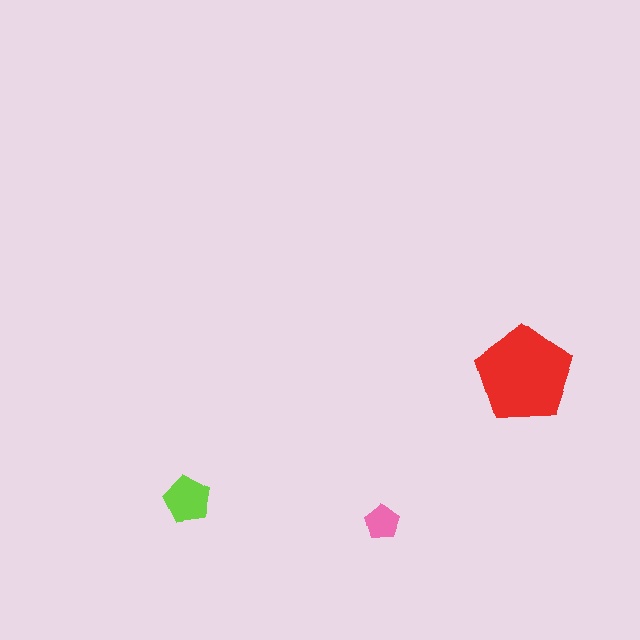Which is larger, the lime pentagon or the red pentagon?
The red one.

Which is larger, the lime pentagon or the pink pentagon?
The lime one.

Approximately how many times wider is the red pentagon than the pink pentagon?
About 3 times wider.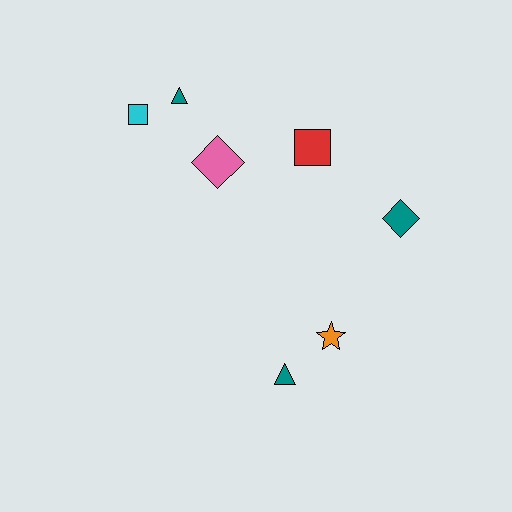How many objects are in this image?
There are 7 objects.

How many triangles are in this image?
There are 2 triangles.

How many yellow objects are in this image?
There are no yellow objects.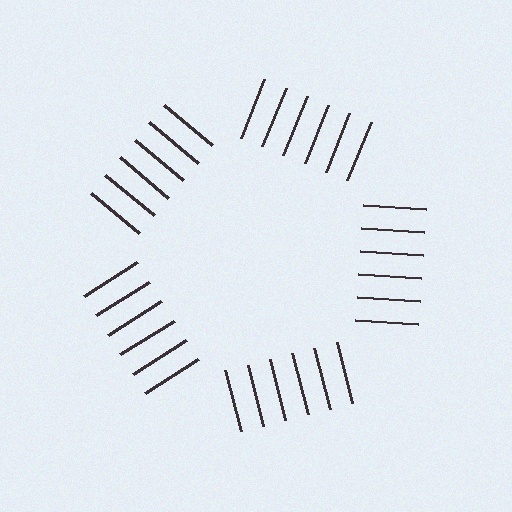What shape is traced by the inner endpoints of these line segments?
An illusory pentagon — the line segments terminate on its edges but no continuous stroke is drawn.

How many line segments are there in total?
30 — 6 along each of the 5 edges.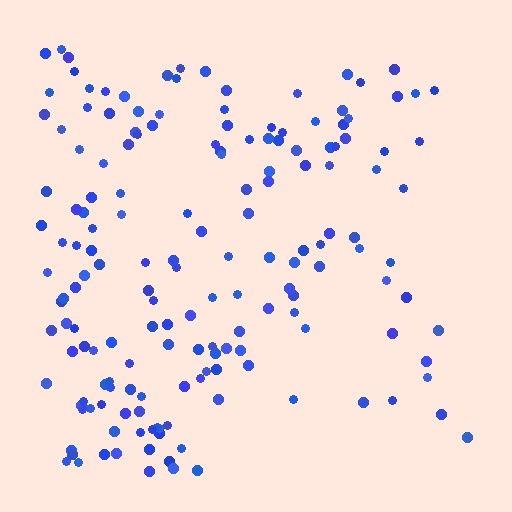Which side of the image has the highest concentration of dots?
The left.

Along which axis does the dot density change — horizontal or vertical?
Horizontal.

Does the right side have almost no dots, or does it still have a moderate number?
Still a moderate number, just noticeably fewer than the left.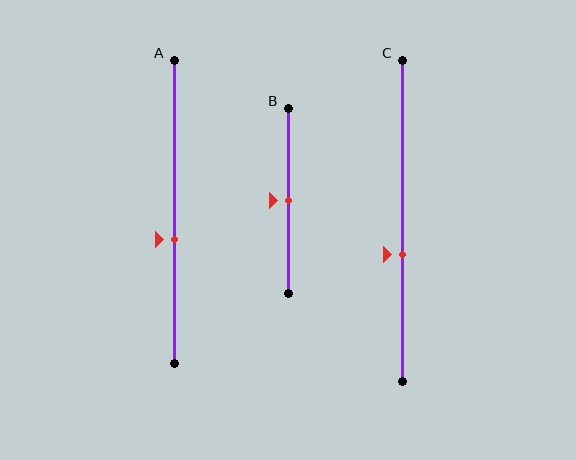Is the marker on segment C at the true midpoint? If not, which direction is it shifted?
No, the marker on segment C is shifted downward by about 10% of the segment length.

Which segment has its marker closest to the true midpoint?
Segment B has its marker closest to the true midpoint.